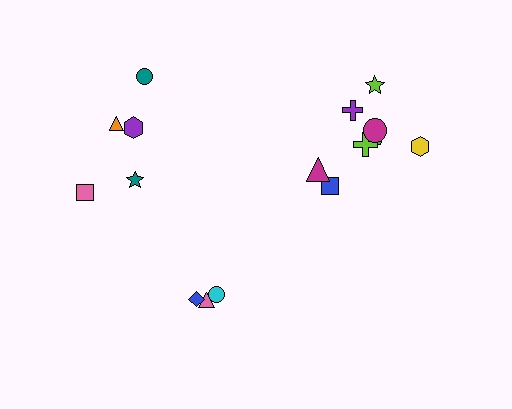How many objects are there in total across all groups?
There are 16 objects.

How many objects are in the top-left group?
There are 5 objects.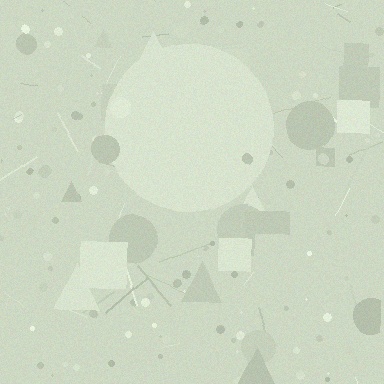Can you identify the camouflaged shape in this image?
The camouflaged shape is a circle.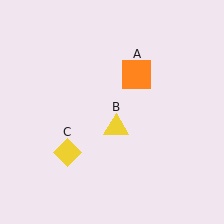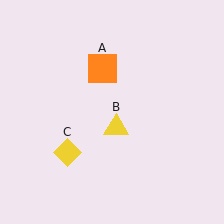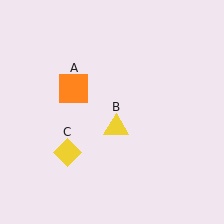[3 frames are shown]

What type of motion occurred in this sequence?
The orange square (object A) rotated counterclockwise around the center of the scene.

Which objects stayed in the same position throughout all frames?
Yellow triangle (object B) and yellow diamond (object C) remained stationary.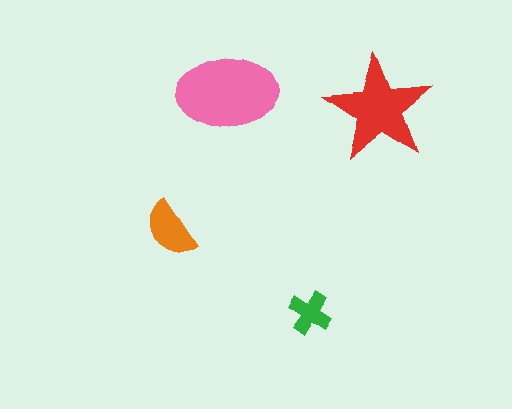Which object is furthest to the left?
The orange semicircle is leftmost.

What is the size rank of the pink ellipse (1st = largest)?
1st.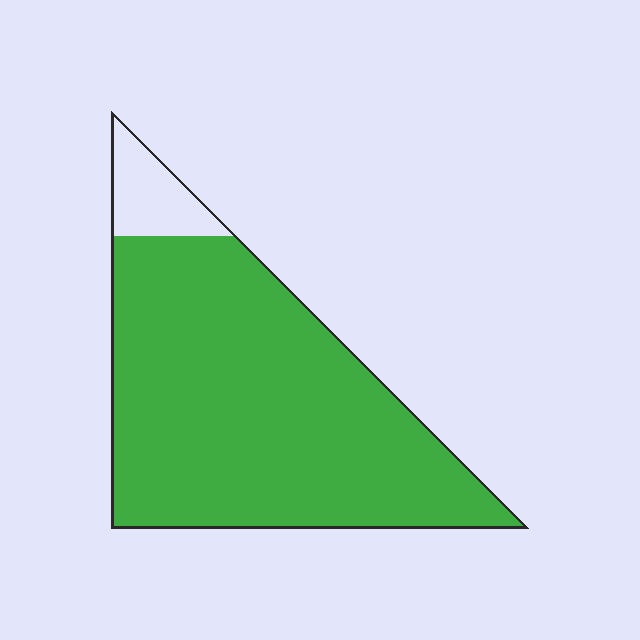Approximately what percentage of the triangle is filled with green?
Approximately 90%.